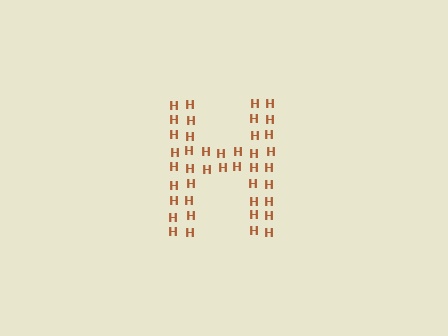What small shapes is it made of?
It is made of small letter H's.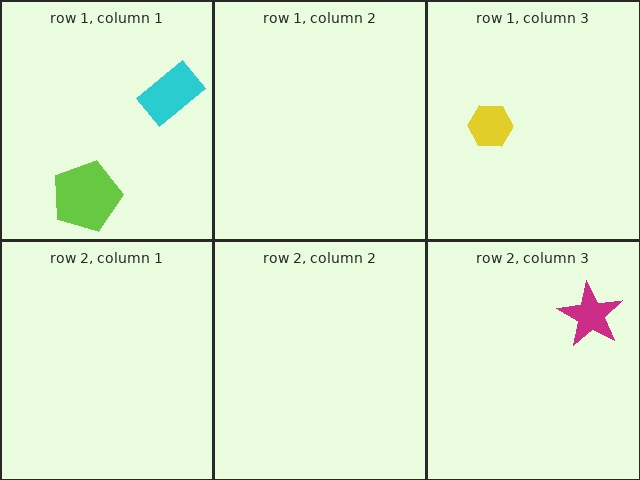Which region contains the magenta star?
The row 2, column 3 region.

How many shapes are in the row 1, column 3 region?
1.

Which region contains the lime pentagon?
The row 1, column 1 region.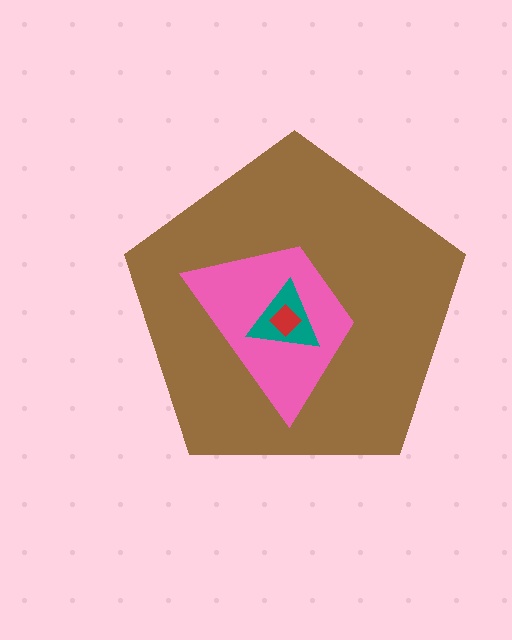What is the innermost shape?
The red diamond.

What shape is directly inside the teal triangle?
The red diamond.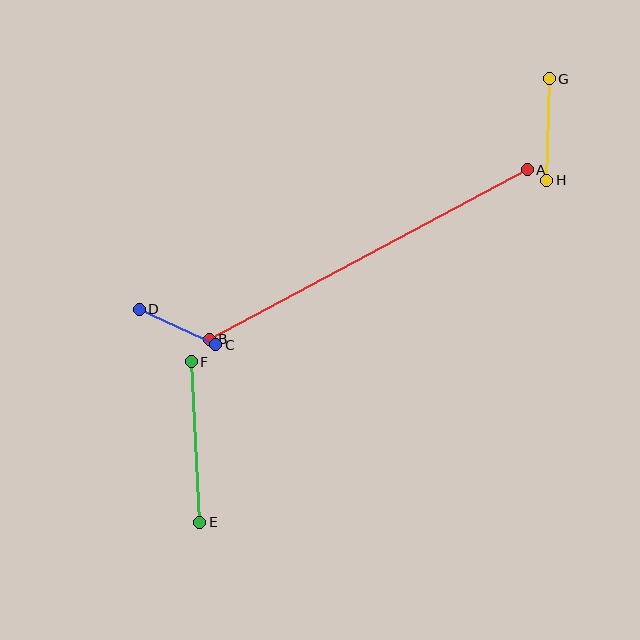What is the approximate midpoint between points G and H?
The midpoint is at approximately (548, 130) pixels.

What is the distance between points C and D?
The distance is approximately 84 pixels.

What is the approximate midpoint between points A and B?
The midpoint is at approximately (368, 255) pixels.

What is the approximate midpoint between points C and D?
The midpoint is at approximately (177, 327) pixels.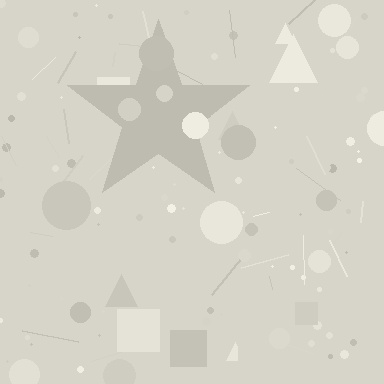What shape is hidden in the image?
A star is hidden in the image.